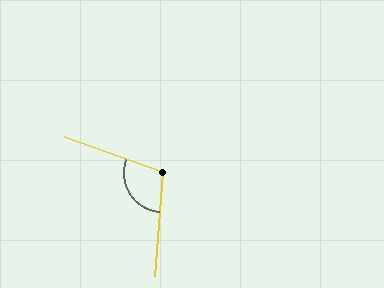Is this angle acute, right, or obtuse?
It is obtuse.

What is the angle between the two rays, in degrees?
Approximately 106 degrees.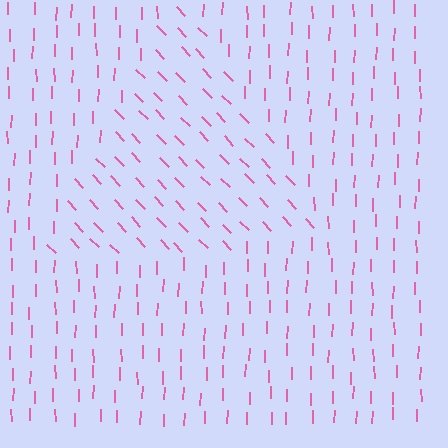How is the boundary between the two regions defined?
The boundary is defined purely by a change in line orientation (approximately 45 degrees difference). All lines are the same color and thickness.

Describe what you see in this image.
The image is filled with small pink line segments. A triangle region in the image has lines oriented differently from the surrounding lines, creating a visible texture boundary.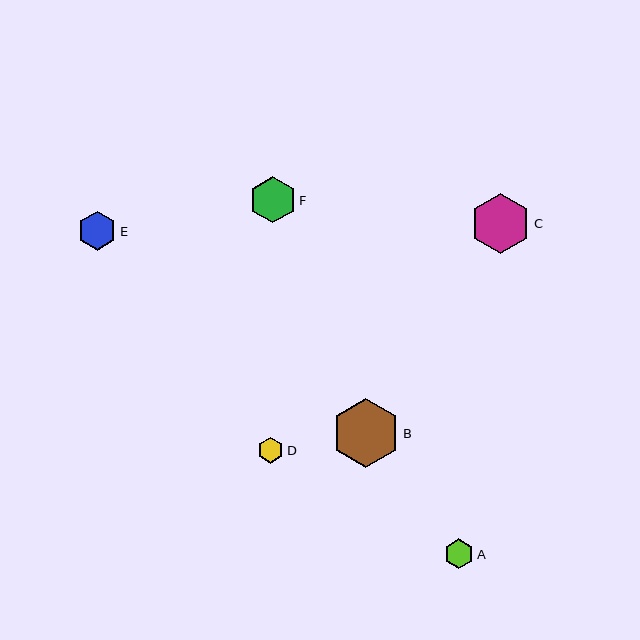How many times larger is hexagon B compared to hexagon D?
Hexagon B is approximately 2.7 times the size of hexagon D.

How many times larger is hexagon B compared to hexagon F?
Hexagon B is approximately 1.5 times the size of hexagon F.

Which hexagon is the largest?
Hexagon B is the largest with a size of approximately 69 pixels.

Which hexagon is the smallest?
Hexagon D is the smallest with a size of approximately 26 pixels.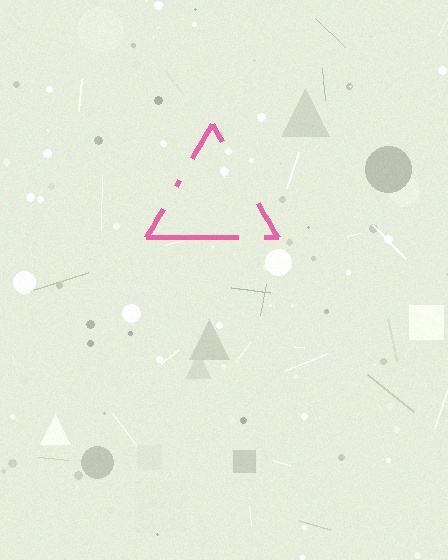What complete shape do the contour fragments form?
The contour fragments form a triangle.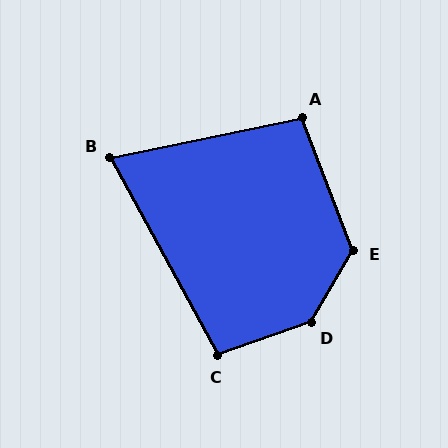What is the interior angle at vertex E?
Approximately 129 degrees (obtuse).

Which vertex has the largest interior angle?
D, at approximately 139 degrees.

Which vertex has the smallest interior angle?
B, at approximately 73 degrees.